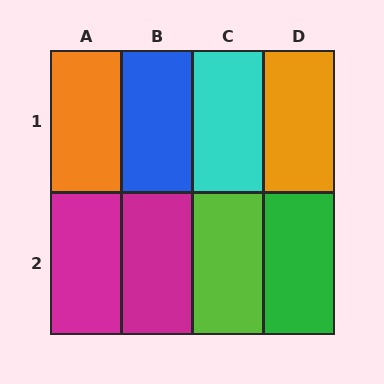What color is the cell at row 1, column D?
Orange.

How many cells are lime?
1 cell is lime.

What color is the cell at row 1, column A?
Orange.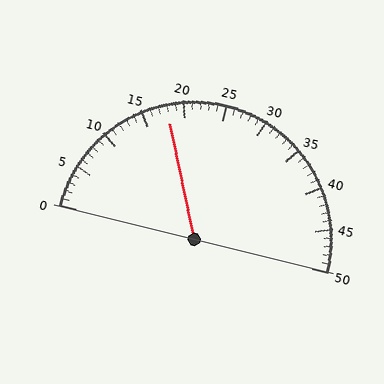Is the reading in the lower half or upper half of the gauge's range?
The reading is in the lower half of the range (0 to 50).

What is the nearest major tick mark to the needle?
The nearest major tick mark is 20.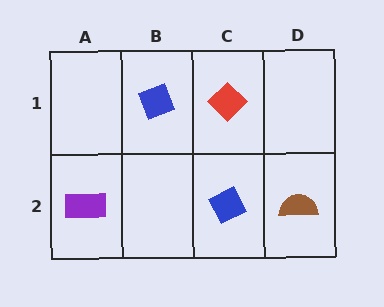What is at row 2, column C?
A blue diamond.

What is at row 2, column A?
A purple rectangle.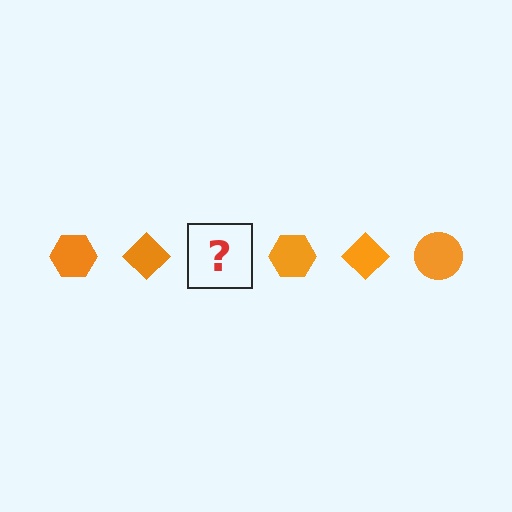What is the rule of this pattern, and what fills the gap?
The rule is that the pattern cycles through hexagon, diamond, circle shapes in orange. The gap should be filled with an orange circle.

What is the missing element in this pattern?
The missing element is an orange circle.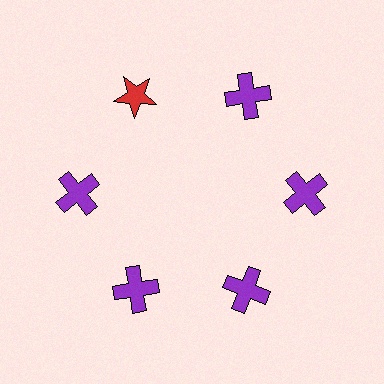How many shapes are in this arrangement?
There are 6 shapes arranged in a ring pattern.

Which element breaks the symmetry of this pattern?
The red star at roughly the 11 o'clock position breaks the symmetry. All other shapes are purple crosses.